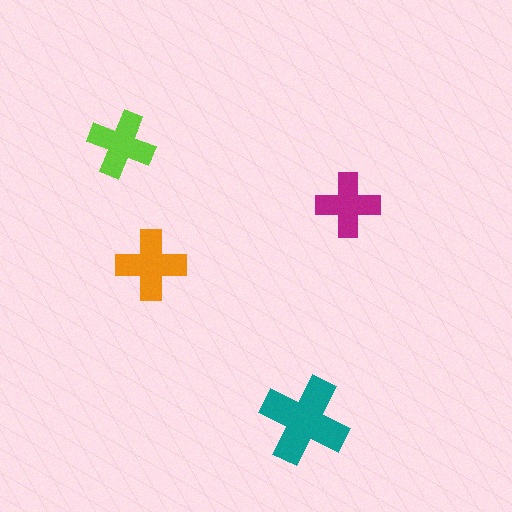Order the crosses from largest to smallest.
the teal one, the orange one, the lime one, the magenta one.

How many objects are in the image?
There are 4 objects in the image.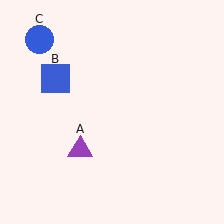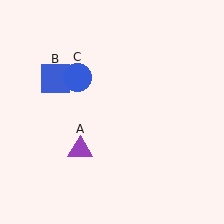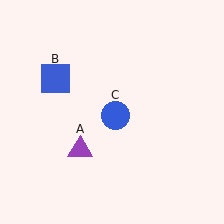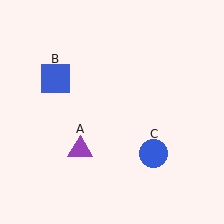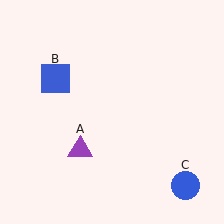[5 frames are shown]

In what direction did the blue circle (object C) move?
The blue circle (object C) moved down and to the right.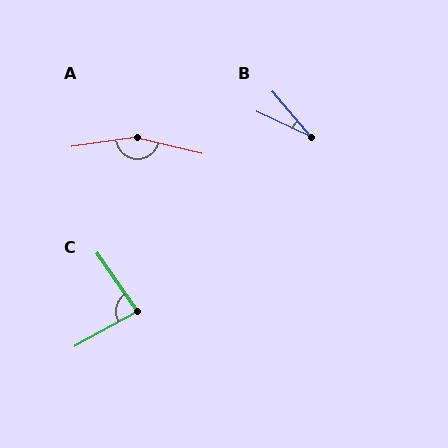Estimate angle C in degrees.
Approximately 85 degrees.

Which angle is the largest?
A, at approximately 158 degrees.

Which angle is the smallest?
B, at approximately 25 degrees.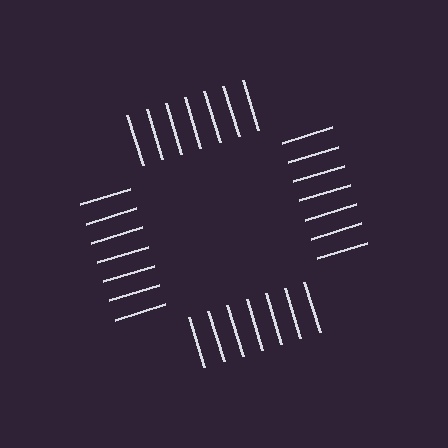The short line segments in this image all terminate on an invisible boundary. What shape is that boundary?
An illusory square — the line segments terminate on its edges but no continuous stroke is drawn.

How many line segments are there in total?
28 — 7 along each of the 4 edges.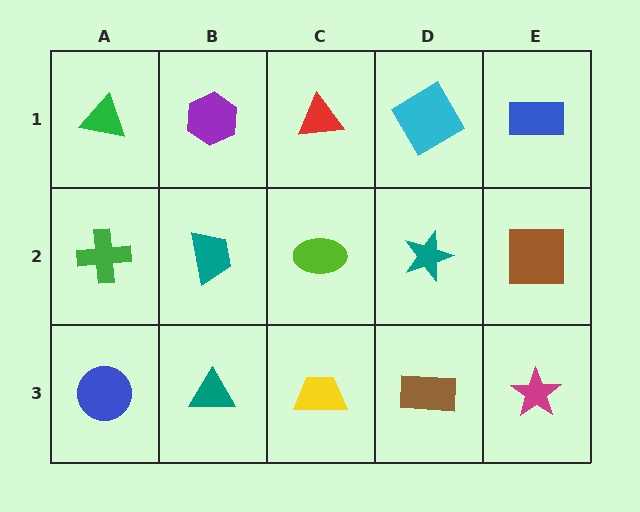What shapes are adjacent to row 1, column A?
A green cross (row 2, column A), a purple hexagon (row 1, column B).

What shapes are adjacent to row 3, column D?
A teal star (row 2, column D), a yellow trapezoid (row 3, column C), a magenta star (row 3, column E).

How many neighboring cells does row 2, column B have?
4.